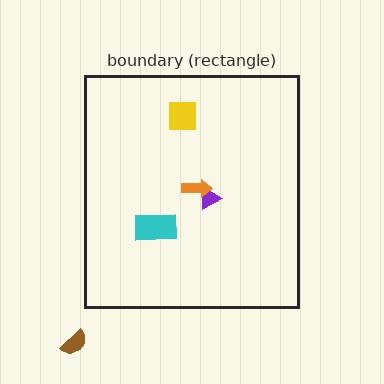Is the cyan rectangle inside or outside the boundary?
Inside.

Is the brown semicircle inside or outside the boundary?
Outside.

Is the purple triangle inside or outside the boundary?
Inside.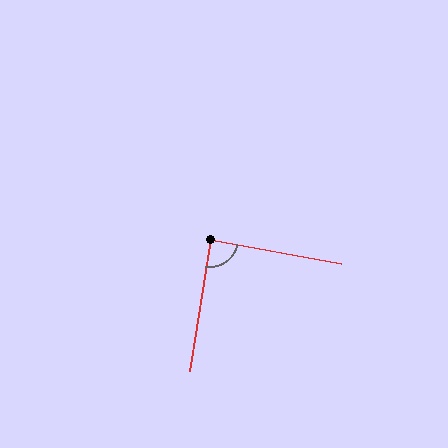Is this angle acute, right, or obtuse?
It is approximately a right angle.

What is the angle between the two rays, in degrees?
Approximately 88 degrees.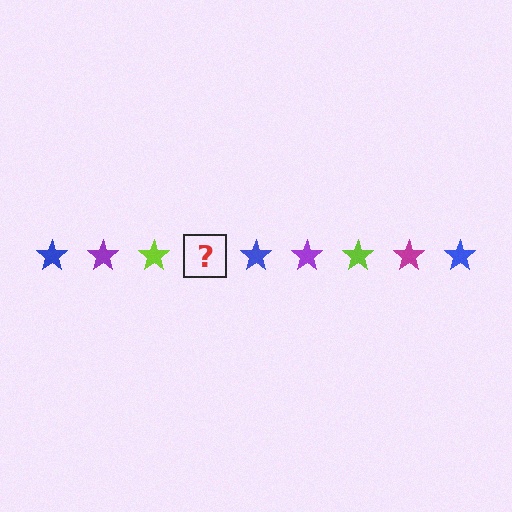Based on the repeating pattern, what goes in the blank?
The blank should be a magenta star.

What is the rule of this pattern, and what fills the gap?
The rule is that the pattern cycles through blue, purple, lime, magenta stars. The gap should be filled with a magenta star.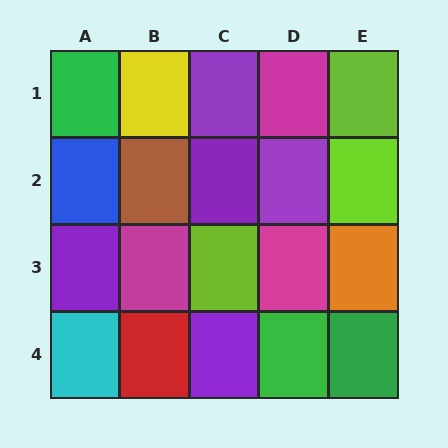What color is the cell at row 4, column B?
Red.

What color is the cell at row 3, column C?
Lime.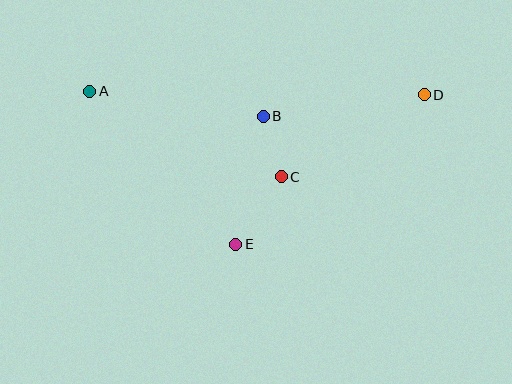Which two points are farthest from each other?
Points A and D are farthest from each other.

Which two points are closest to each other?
Points B and C are closest to each other.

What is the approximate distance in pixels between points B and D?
The distance between B and D is approximately 163 pixels.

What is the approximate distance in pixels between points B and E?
The distance between B and E is approximately 131 pixels.